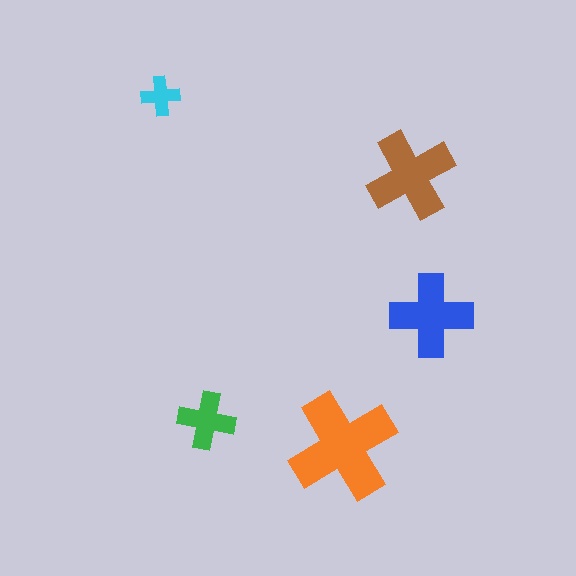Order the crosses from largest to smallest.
the orange one, the brown one, the blue one, the green one, the cyan one.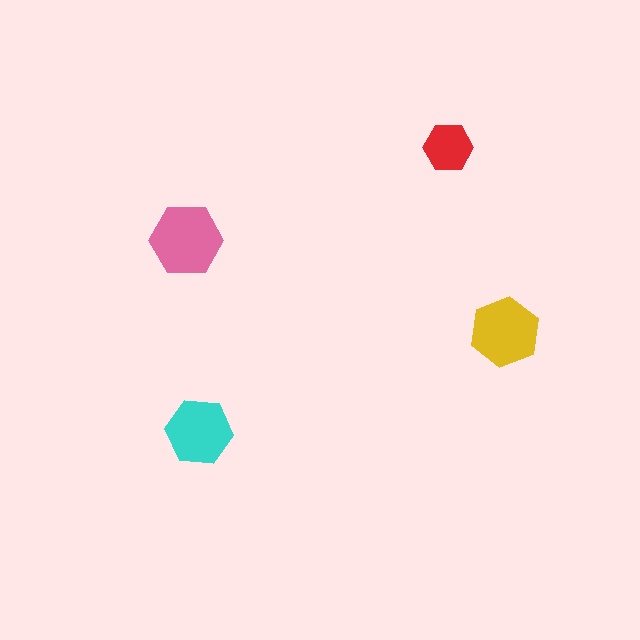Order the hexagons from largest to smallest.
the pink one, the yellow one, the cyan one, the red one.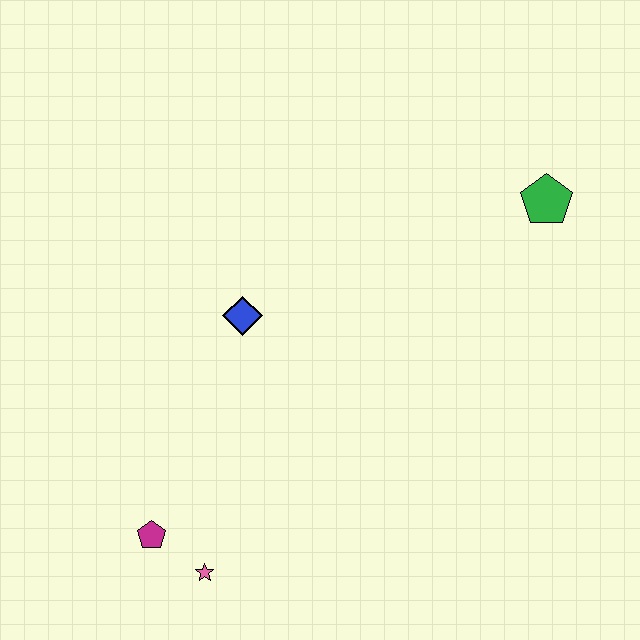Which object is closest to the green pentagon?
The blue diamond is closest to the green pentagon.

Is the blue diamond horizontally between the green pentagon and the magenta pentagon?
Yes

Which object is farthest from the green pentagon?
The magenta pentagon is farthest from the green pentagon.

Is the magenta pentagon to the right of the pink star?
No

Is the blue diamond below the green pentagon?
Yes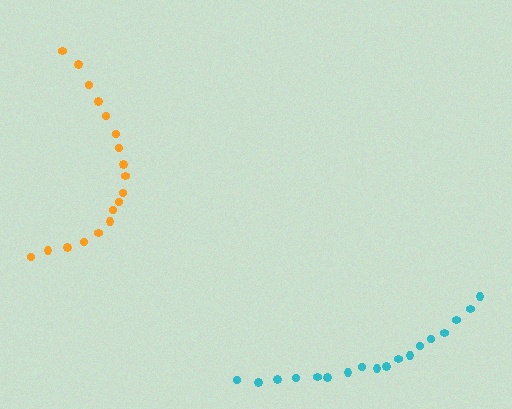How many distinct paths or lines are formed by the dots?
There are 2 distinct paths.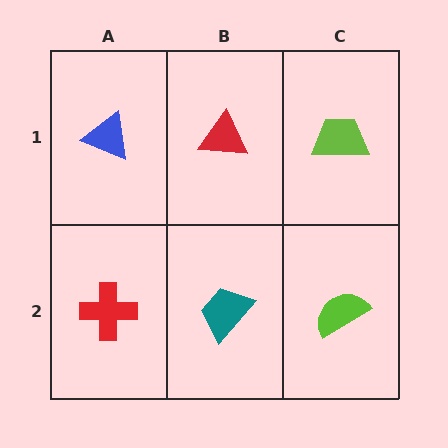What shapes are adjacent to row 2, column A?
A blue triangle (row 1, column A), a teal trapezoid (row 2, column B).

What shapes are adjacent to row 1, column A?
A red cross (row 2, column A), a red triangle (row 1, column B).